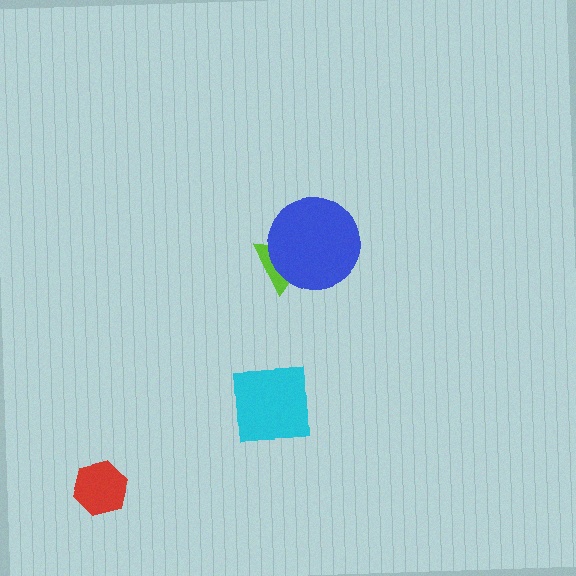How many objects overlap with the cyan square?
0 objects overlap with the cyan square.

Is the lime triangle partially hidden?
Yes, it is partially covered by another shape.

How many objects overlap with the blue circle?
1 object overlaps with the blue circle.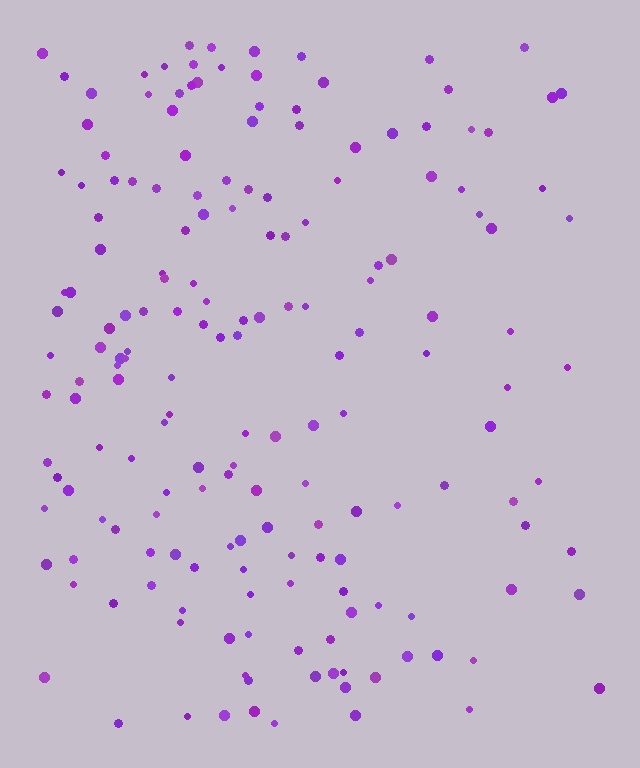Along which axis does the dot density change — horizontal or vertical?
Horizontal.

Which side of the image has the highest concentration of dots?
The left.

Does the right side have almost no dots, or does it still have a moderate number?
Still a moderate number, just noticeably fewer than the left.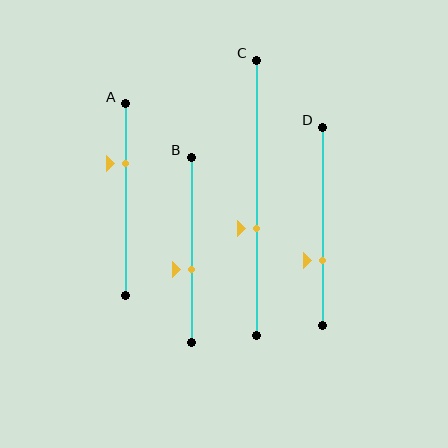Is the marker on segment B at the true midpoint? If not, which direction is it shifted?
No, the marker on segment B is shifted downward by about 10% of the segment length.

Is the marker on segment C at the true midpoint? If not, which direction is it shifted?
No, the marker on segment C is shifted downward by about 11% of the segment length.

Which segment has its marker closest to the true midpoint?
Segment B has its marker closest to the true midpoint.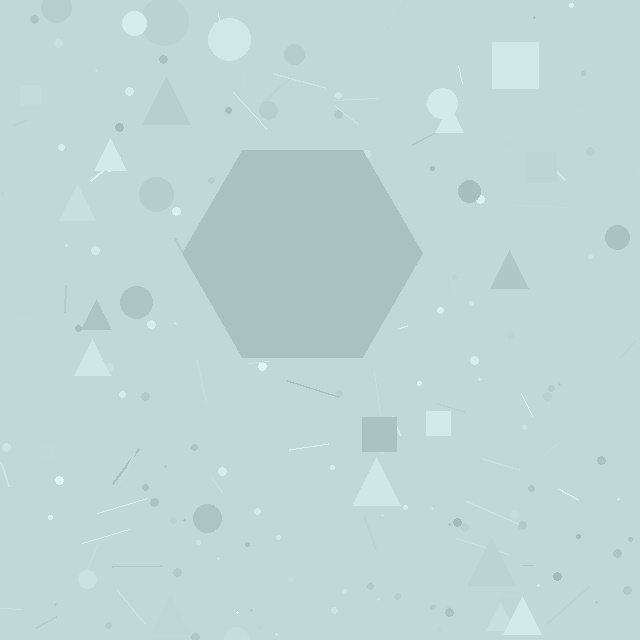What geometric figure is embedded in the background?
A hexagon is embedded in the background.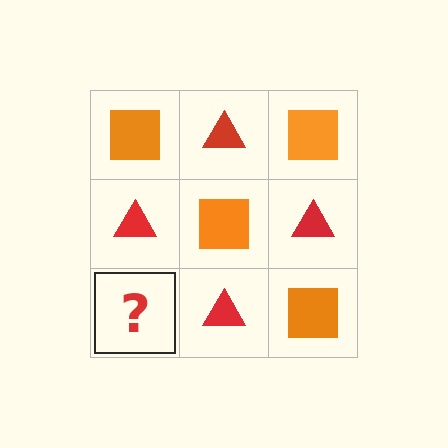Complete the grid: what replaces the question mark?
The question mark should be replaced with an orange square.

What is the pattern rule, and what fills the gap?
The rule is that it alternates orange square and red triangle in a checkerboard pattern. The gap should be filled with an orange square.